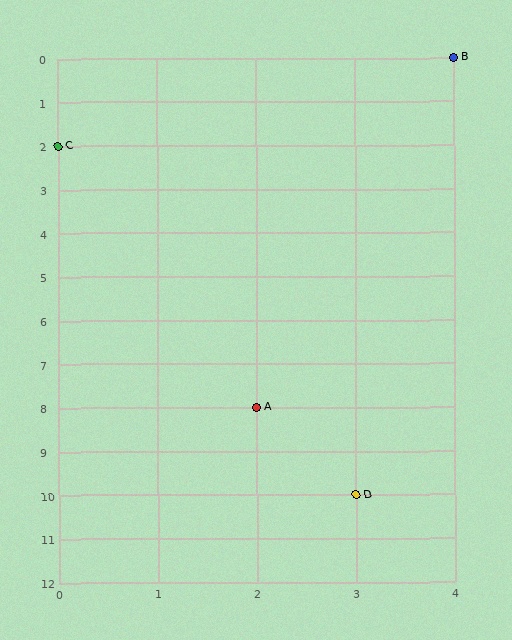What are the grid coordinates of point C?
Point C is at grid coordinates (0, 2).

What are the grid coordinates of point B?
Point B is at grid coordinates (4, 0).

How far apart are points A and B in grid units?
Points A and B are 2 columns and 8 rows apart (about 8.2 grid units diagonally).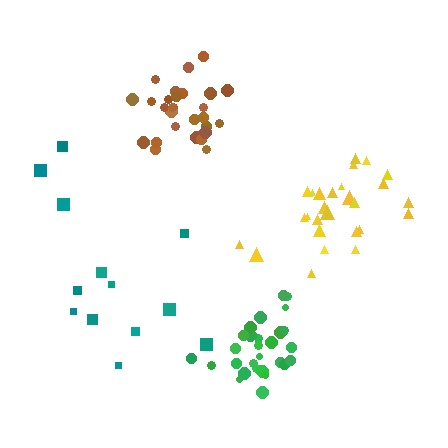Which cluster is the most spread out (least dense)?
Teal.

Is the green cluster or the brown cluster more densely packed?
Green.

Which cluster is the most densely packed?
Green.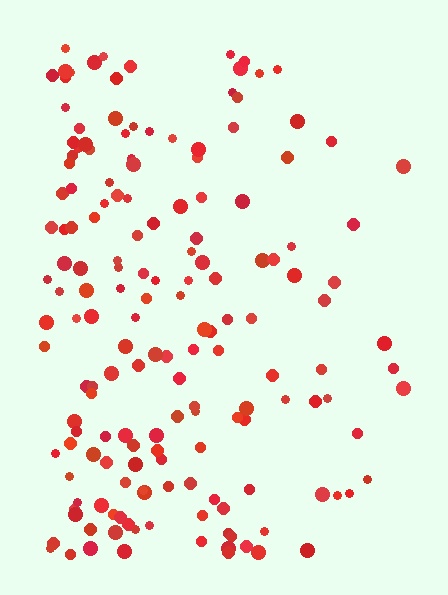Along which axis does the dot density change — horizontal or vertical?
Horizontal.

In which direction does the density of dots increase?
From right to left, with the left side densest.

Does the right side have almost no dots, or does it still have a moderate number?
Still a moderate number, just noticeably fewer than the left.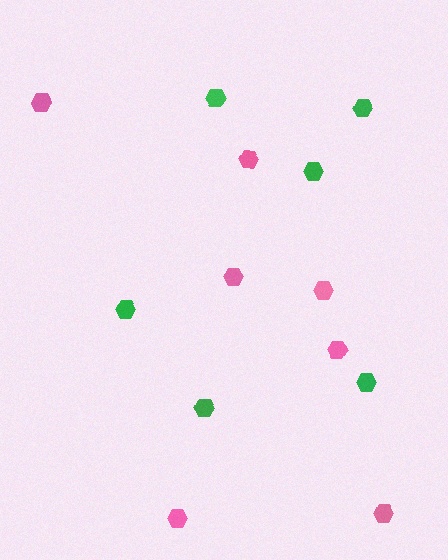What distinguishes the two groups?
There are 2 groups: one group of green hexagons (6) and one group of pink hexagons (7).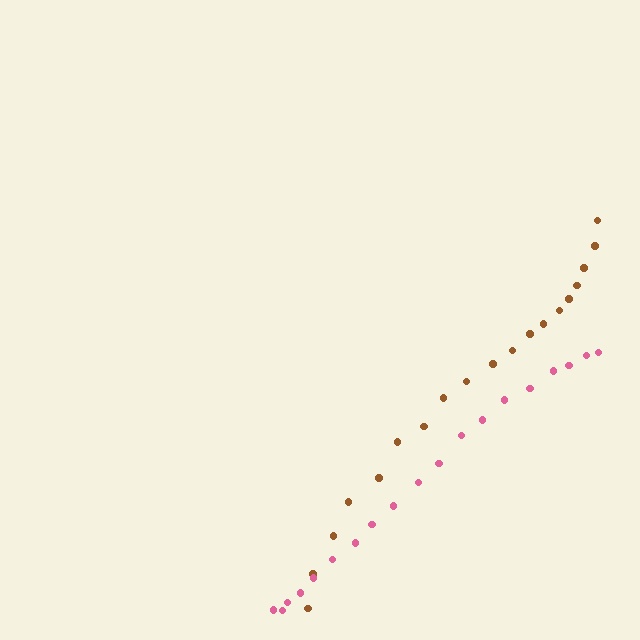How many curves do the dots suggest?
There are 2 distinct paths.